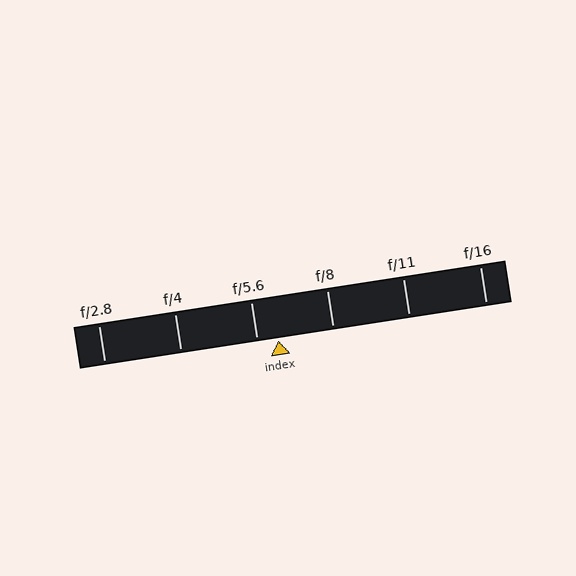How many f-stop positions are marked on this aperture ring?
There are 6 f-stop positions marked.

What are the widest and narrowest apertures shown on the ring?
The widest aperture shown is f/2.8 and the narrowest is f/16.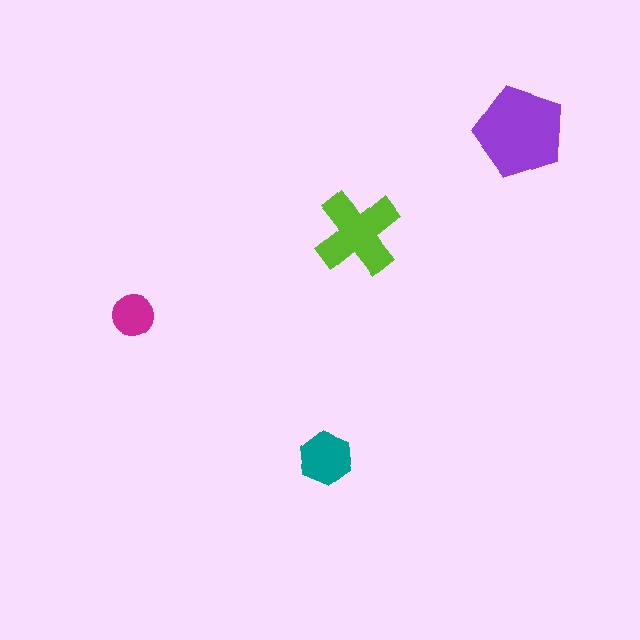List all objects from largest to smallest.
The purple pentagon, the lime cross, the teal hexagon, the magenta circle.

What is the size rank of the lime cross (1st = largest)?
2nd.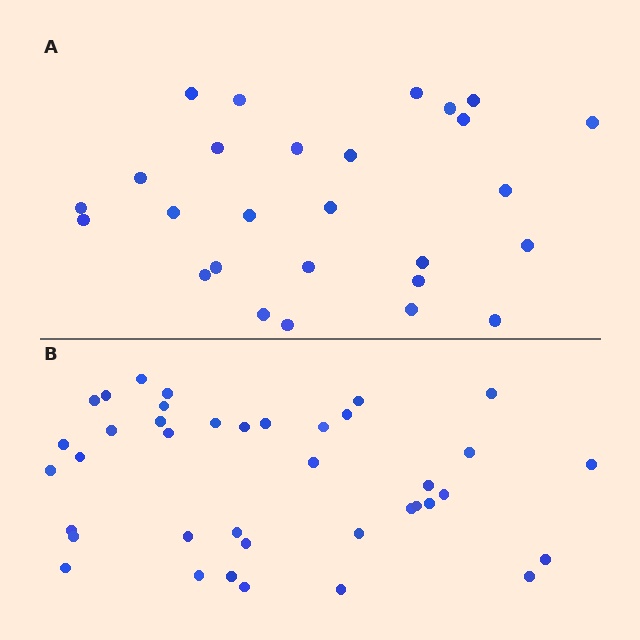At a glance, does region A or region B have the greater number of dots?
Region B (the bottom region) has more dots.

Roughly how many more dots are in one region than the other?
Region B has roughly 12 or so more dots than region A.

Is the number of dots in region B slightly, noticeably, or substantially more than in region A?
Region B has noticeably more, but not dramatically so. The ratio is roughly 1.4 to 1.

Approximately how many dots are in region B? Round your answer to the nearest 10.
About 40 dots. (The exact count is 39, which rounds to 40.)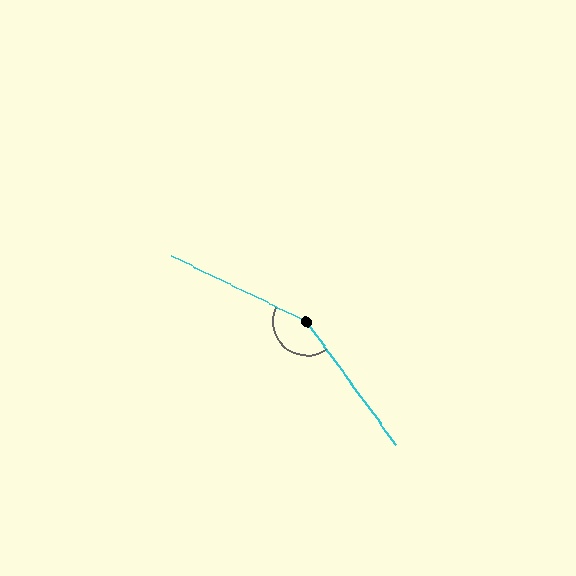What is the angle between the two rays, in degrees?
Approximately 152 degrees.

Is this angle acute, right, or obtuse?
It is obtuse.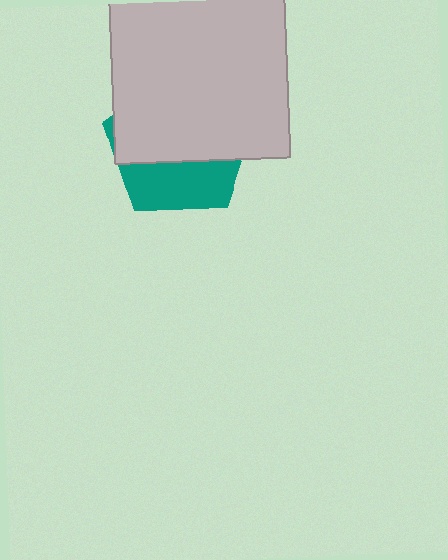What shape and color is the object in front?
The object in front is a light gray square.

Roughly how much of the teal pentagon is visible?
A small part of it is visible (roughly 35%).